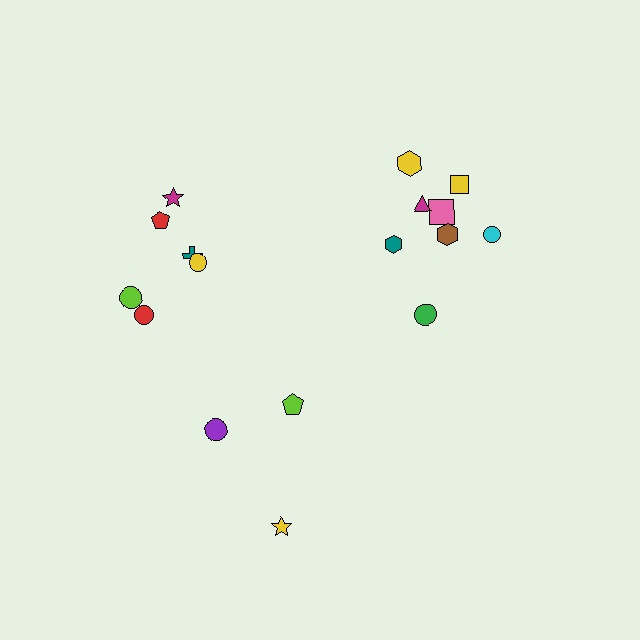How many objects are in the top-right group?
There are 8 objects.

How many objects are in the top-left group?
There are 6 objects.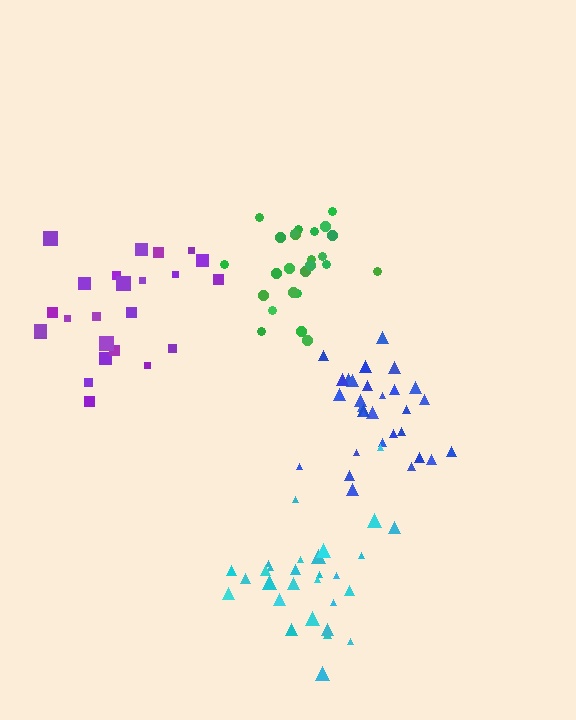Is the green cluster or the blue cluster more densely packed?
Blue.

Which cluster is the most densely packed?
Cyan.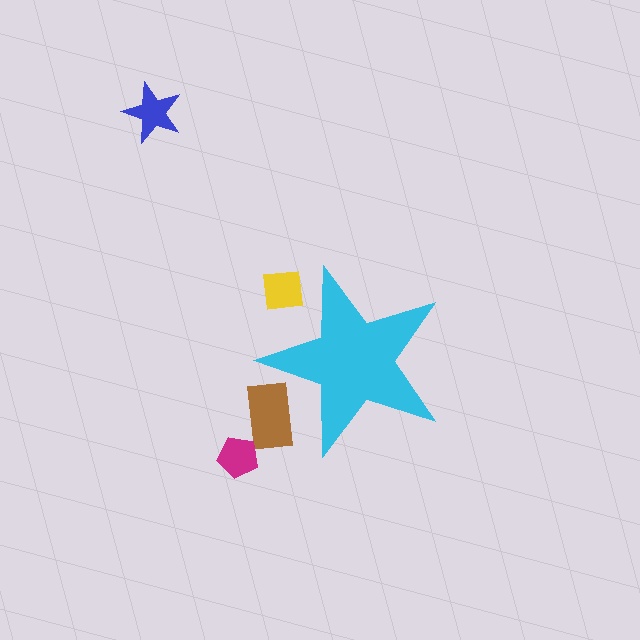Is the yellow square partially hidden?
Yes, the yellow square is partially hidden behind the cyan star.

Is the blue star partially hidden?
No, the blue star is fully visible.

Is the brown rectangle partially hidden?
Yes, the brown rectangle is partially hidden behind the cyan star.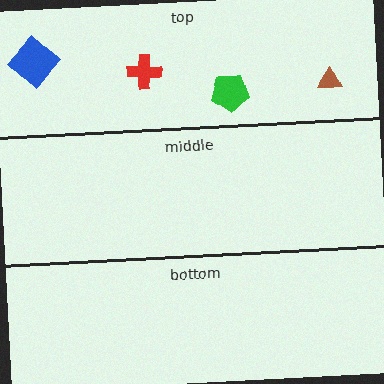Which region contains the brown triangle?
The top region.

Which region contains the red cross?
The top region.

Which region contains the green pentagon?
The top region.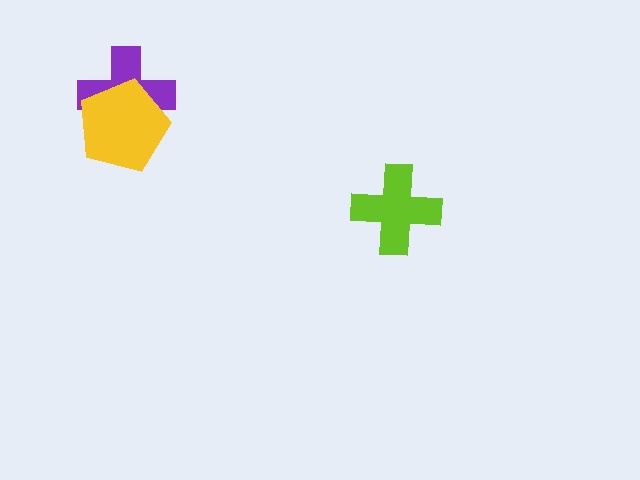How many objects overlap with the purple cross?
1 object overlaps with the purple cross.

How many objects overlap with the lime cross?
0 objects overlap with the lime cross.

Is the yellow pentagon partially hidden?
No, no other shape covers it.